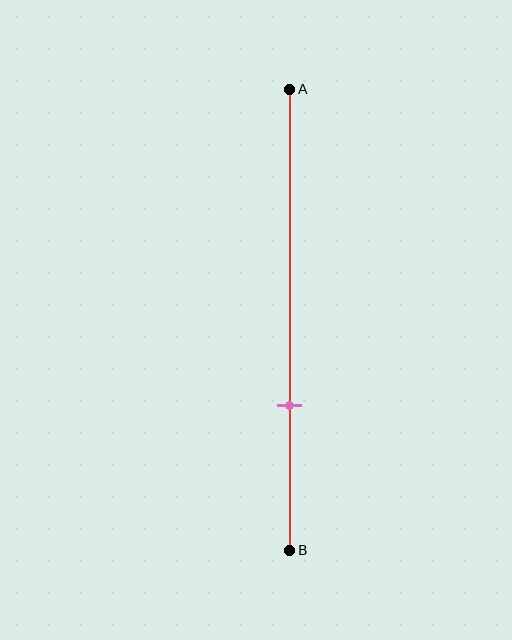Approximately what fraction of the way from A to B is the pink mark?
The pink mark is approximately 70% of the way from A to B.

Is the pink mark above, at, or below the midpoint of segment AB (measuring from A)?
The pink mark is below the midpoint of segment AB.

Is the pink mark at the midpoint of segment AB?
No, the mark is at about 70% from A, not at the 50% midpoint.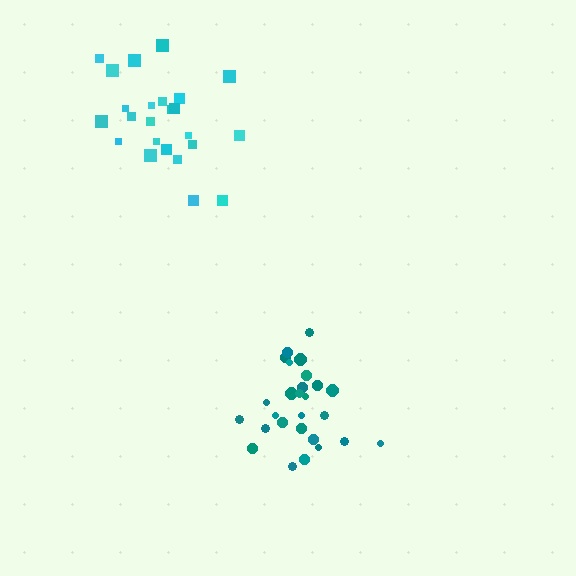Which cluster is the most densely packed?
Teal.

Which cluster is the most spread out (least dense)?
Cyan.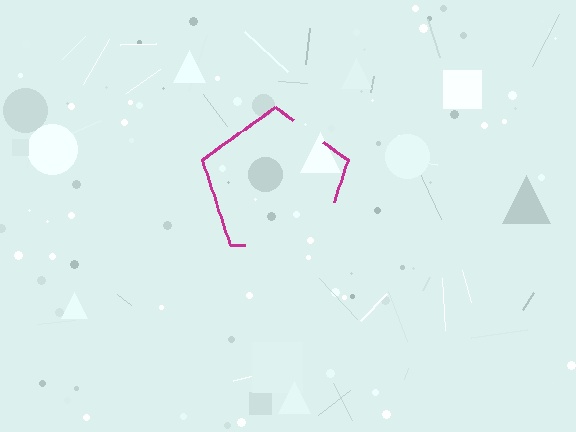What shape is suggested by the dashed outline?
The dashed outline suggests a pentagon.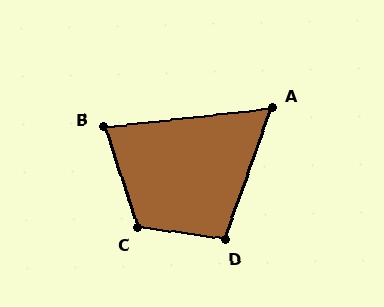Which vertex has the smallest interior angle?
A, at approximately 64 degrees.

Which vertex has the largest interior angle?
C, at approximately 116 degrees.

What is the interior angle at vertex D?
Approximately 102 degrees (obtuse).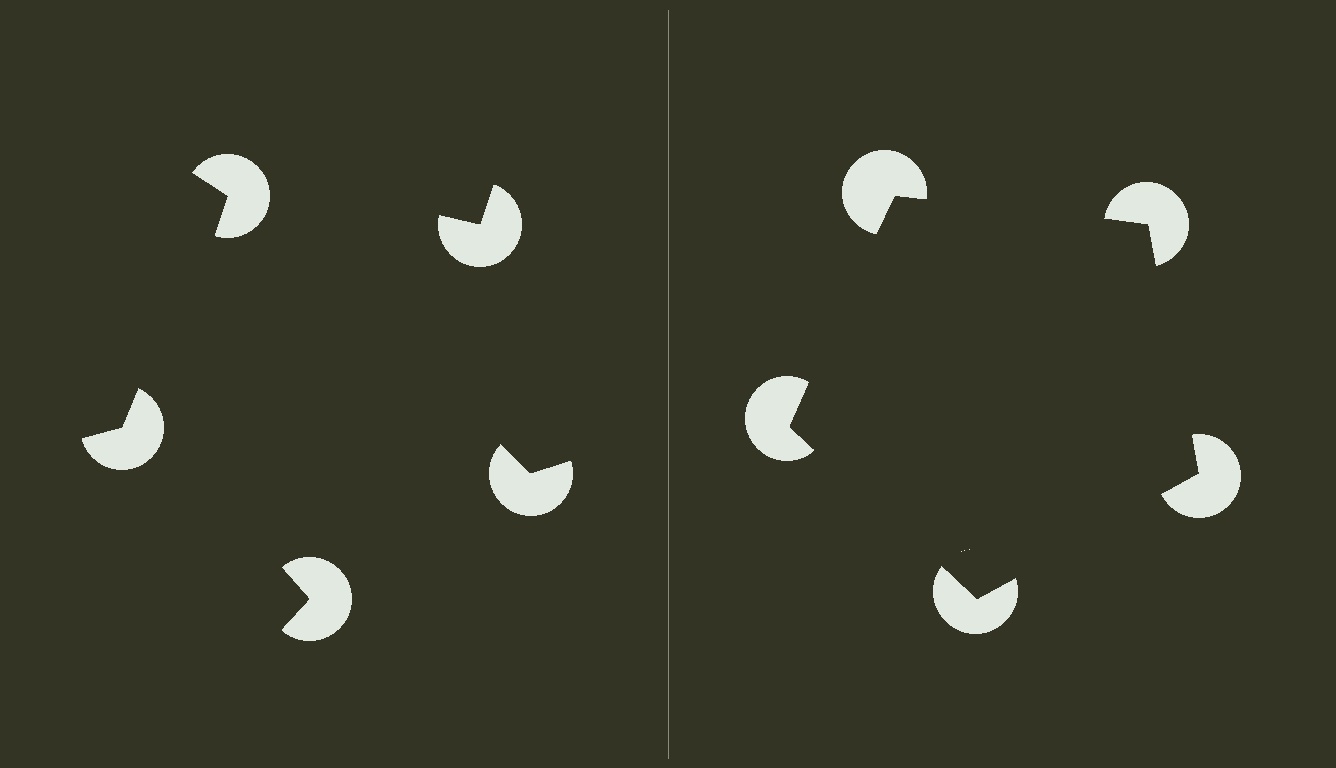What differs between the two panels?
The pac-man discs are positioned identically on both sides; only the wedge orientations differ. On the right they align to a pentagon; on the left they are misaligned.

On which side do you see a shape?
An illusory pentagon appears on the right side. On the left side the wedge cuts are rotated, so no coherent shape forms.